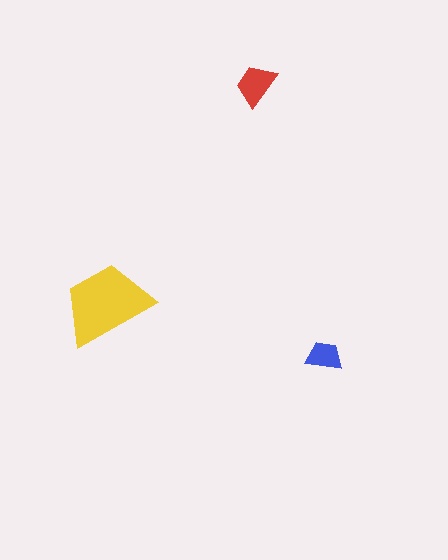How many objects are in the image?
There are 3 objects in the image.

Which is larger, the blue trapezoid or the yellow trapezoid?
The yellow one.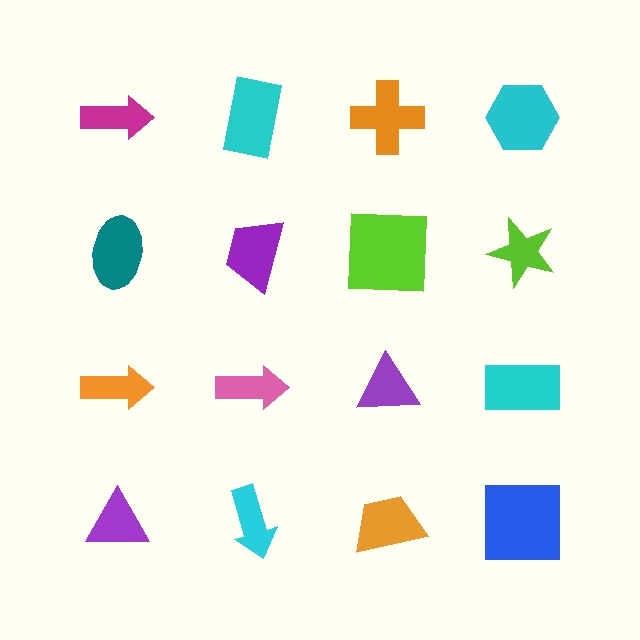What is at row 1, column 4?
A cyan hexagon.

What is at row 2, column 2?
A purple trapezoid.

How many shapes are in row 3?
4 shapes.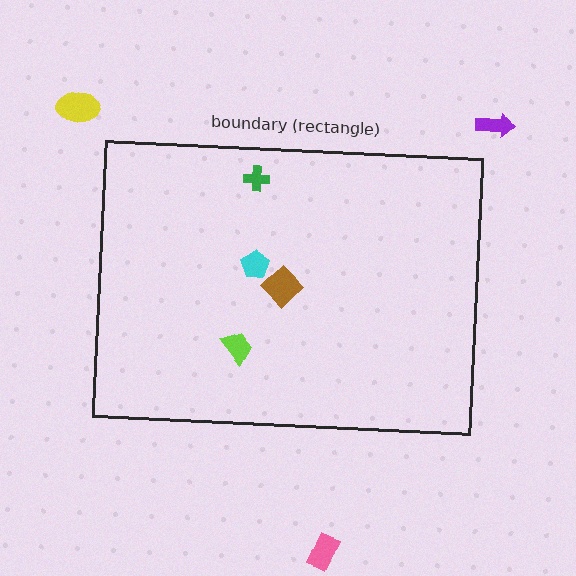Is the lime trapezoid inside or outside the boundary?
Inside.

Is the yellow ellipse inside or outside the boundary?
Outside.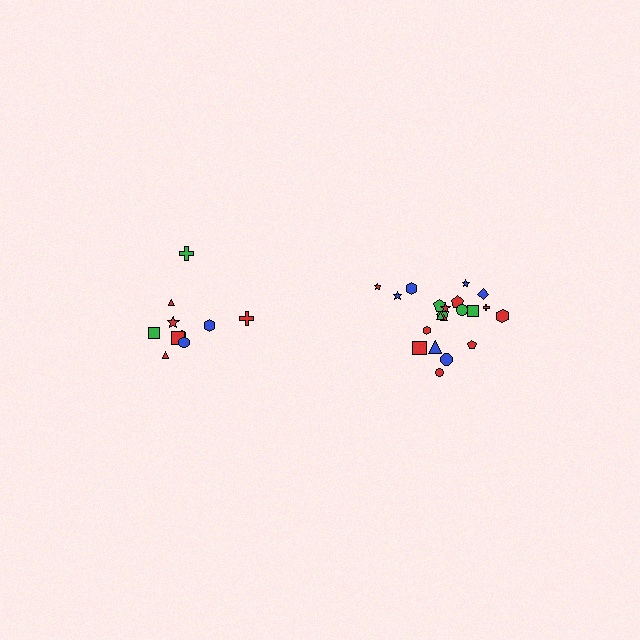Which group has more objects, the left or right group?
The right group.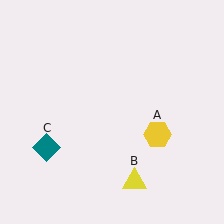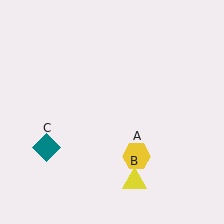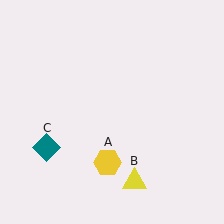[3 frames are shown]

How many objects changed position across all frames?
1 object changed position: yellow hexagon (object A).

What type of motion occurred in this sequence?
The yellow hexagon (object A) rotated clockwise around the center of the scene.